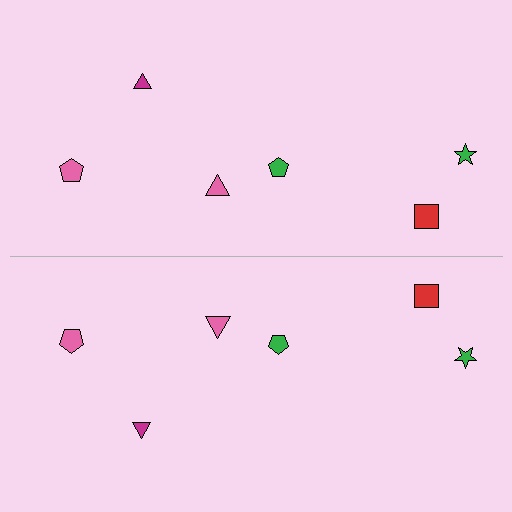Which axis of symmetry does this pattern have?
The pattern has a horizontal axis of symmetry running through the center of the image.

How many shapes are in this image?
There are 12 shapes in this image.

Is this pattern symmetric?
Yes, this pattern has bilateral (reflection) symmetry.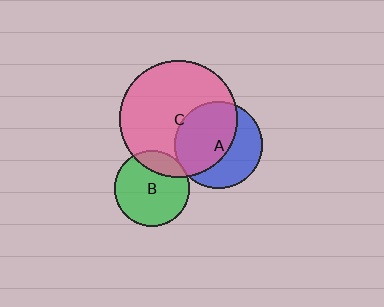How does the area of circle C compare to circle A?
Approximately 1.8 times.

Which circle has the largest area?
Circle C (pink).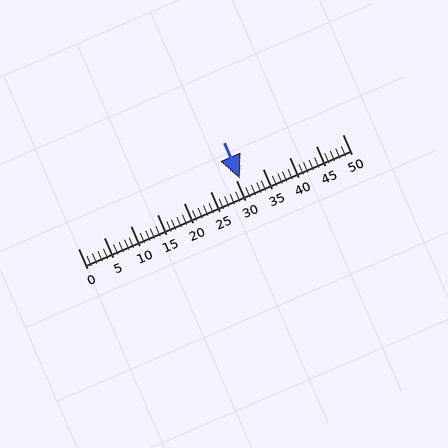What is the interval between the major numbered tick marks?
The major tick marks are spaced 5 units apart.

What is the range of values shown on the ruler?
The ruler shows values from 0 to 50.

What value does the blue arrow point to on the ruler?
The blue arrow points to approximately 31.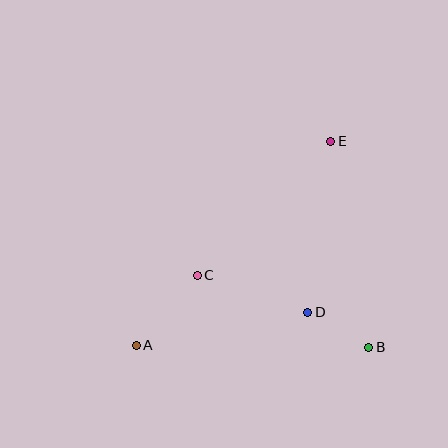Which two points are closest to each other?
Points B and D are closest to each other.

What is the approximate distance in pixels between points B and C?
The distance between B and C is approximately 186 pixels.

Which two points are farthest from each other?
Points A and E are farthest from each other.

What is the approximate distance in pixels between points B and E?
The distance between B and E is approximately 210 pixels.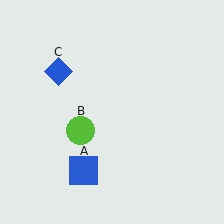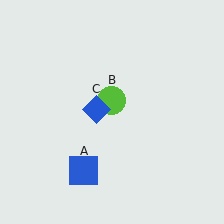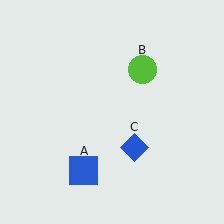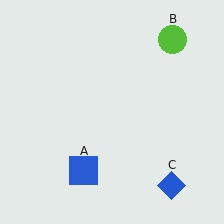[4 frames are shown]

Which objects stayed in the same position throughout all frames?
Blue square (object A) remained stationary.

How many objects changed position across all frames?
2 objects changed position: lime circle (object B), blue diamond (object C).